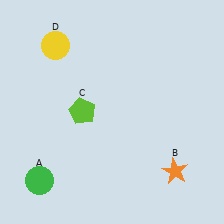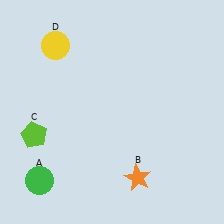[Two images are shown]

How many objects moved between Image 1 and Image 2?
2 objects moved between the two images.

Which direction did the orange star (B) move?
The orange star (B) moved left.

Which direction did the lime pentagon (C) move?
The lime pentagon (C) moved left.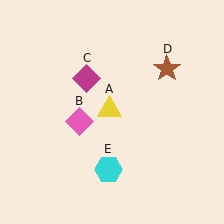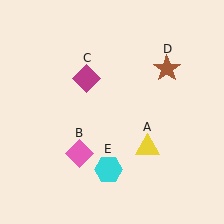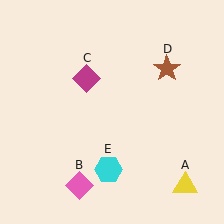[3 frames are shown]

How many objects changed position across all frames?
2 objects changed position: yellow triangle (object A), pink diamond (object B).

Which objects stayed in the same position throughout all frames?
Magenta diamond (object C) and brown star (object D) and cyan hexagon (object E) remained stationary.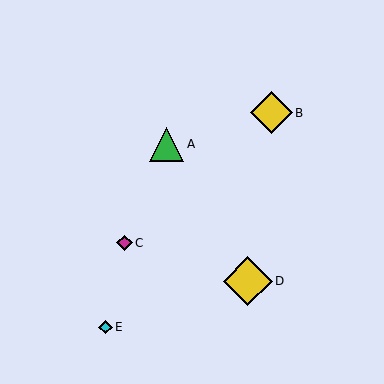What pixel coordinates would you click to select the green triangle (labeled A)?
Click at (167, 144) to select the green triangle A.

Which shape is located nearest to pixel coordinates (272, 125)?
The yellow diamond (labeled B) at (271, 113) is nearest to that location.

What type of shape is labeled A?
Shape A is a green triangle.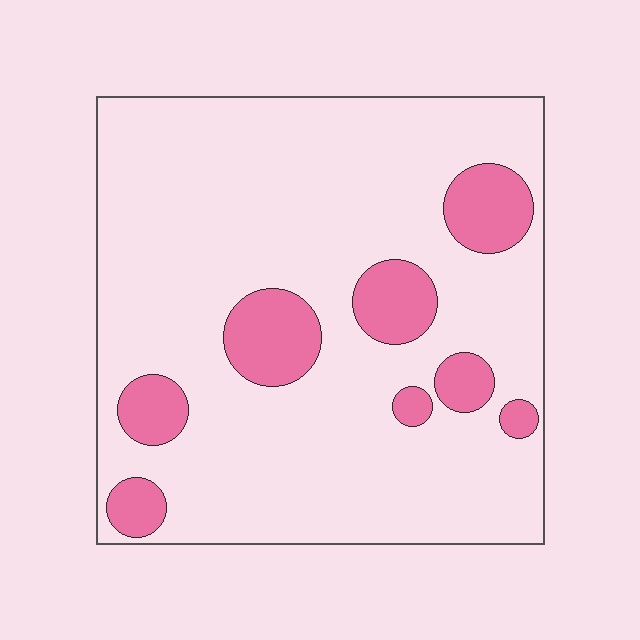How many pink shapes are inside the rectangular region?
8.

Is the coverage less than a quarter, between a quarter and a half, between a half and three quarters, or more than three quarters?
Less than a quarter.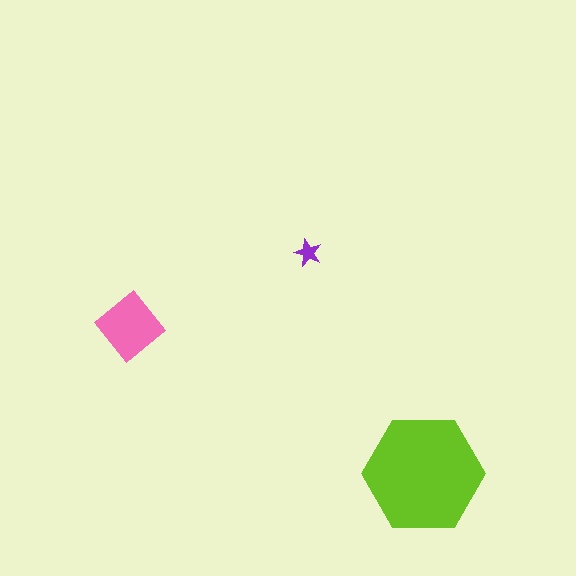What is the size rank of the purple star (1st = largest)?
3rd.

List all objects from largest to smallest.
The lime hexagon, the pink diamond, the purple star.